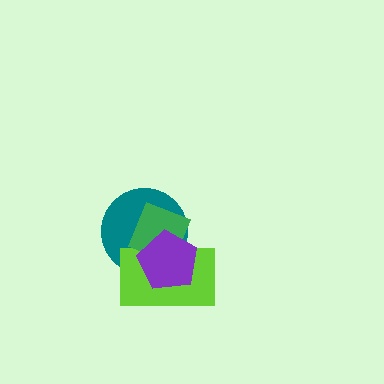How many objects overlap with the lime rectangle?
3 objects overlap with the lime rectangle.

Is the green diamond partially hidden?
Yes, it is partially covered by another shape.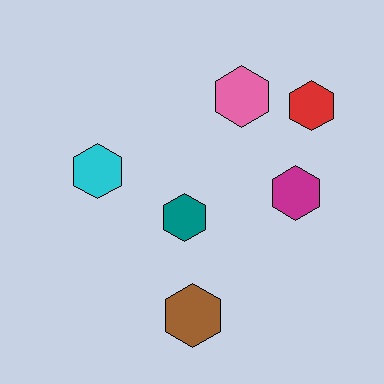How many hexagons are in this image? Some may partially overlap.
There are 6 hexagons.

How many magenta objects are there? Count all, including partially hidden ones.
There is 1 magenta object.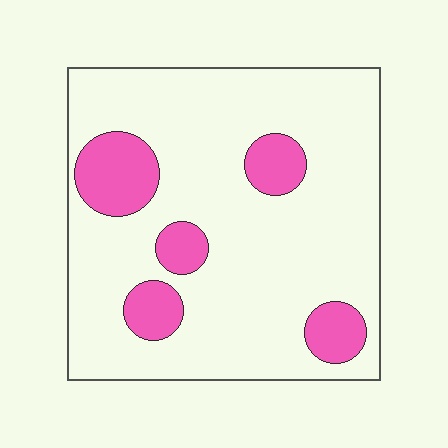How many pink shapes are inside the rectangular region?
5.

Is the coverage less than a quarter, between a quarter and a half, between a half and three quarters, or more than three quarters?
Less than a quarter.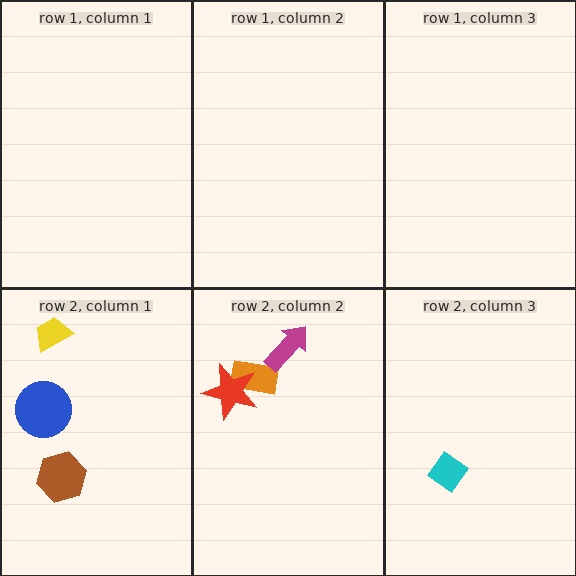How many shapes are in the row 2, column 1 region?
3.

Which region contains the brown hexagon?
The row 2, column 1 region.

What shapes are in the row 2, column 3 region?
The cyan diamond.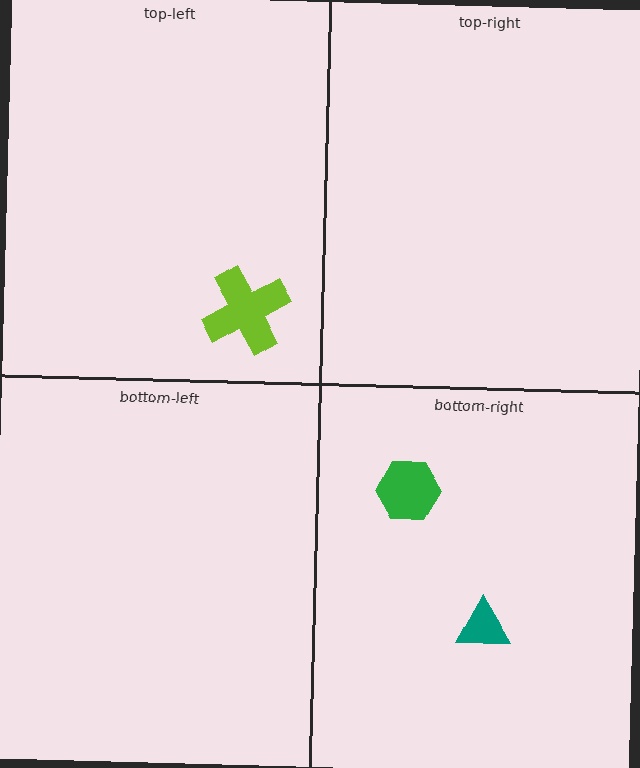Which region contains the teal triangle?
The bottom-right region.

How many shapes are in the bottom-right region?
2.